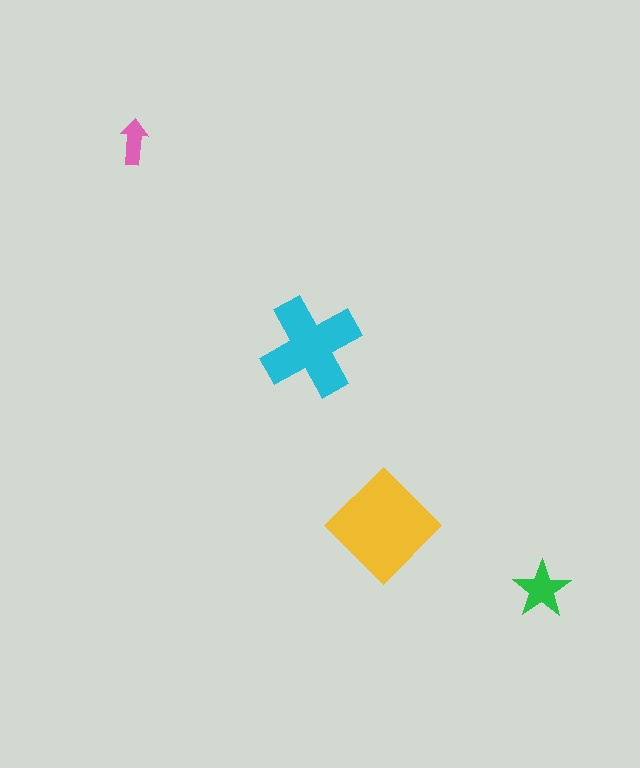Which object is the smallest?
The pink arrow.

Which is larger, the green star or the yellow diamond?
The yellow diamond.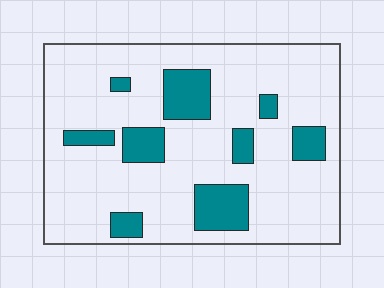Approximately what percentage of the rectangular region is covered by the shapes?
Approximately 20%.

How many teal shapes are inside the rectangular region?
9.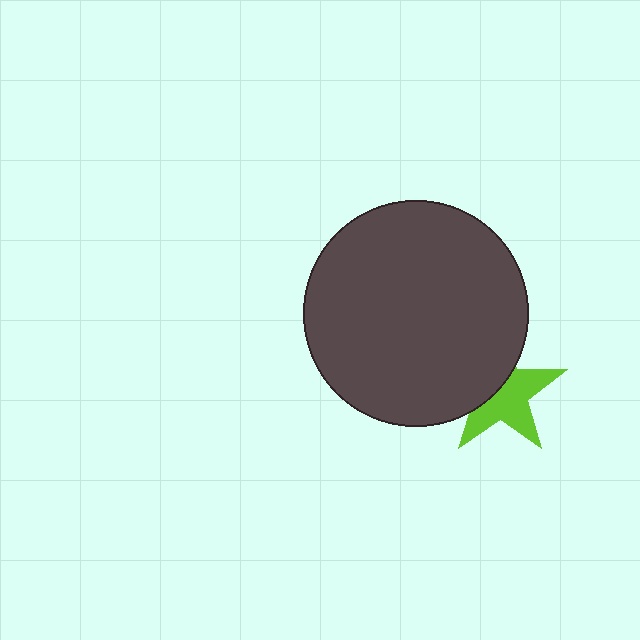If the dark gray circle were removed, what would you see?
You would see the complete lime star.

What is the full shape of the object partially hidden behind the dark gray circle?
The partially hidden object is a lime star.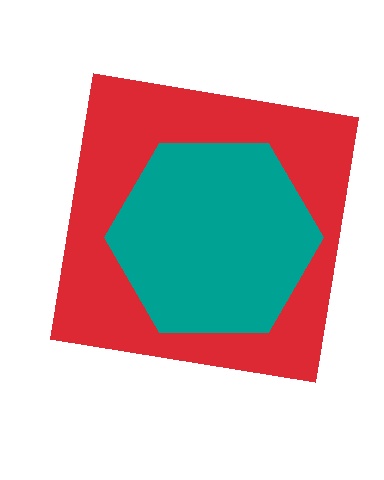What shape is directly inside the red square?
The teal hexagon.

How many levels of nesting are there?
2.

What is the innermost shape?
The teal hexagon.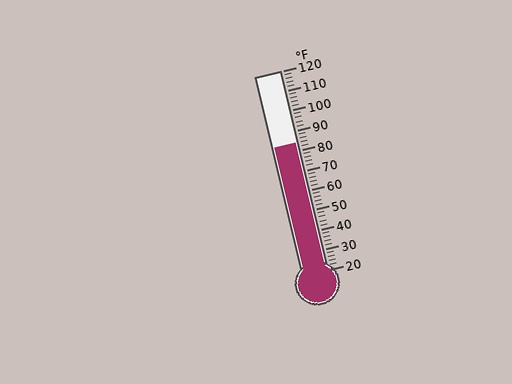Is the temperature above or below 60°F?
The temperature is above 60°F.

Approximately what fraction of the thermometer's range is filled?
The thermometer is filled to approximately 65% of its range.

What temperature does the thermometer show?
The thermometer shows approximately 84°F.